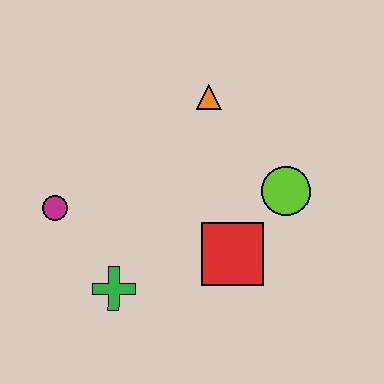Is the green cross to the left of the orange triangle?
Yes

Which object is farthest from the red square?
The magenta circle is farthest from the red square.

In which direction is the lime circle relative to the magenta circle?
The lime circle is to the right of the magenta circle.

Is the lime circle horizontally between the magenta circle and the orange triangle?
No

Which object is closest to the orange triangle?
The lime circle is closest to the orange triangle.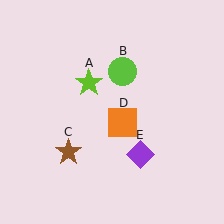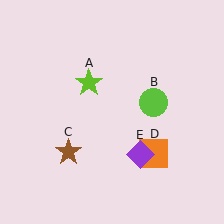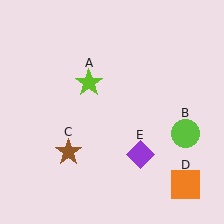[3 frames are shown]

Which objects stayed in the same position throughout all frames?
Lime star (object A) and brown star (object C) and purple diamond (object E) remained stationary.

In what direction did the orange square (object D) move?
The orange square (object D) moved down and to the right.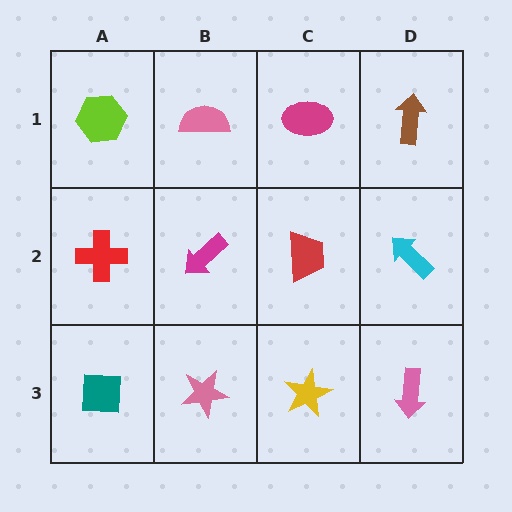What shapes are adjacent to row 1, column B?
A magenta arrow (row 2, column B), a lime hexagon (row 1, column A), a magenta ellipse (row 1, column C).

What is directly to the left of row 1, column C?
A pink semicircle.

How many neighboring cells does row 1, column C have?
3.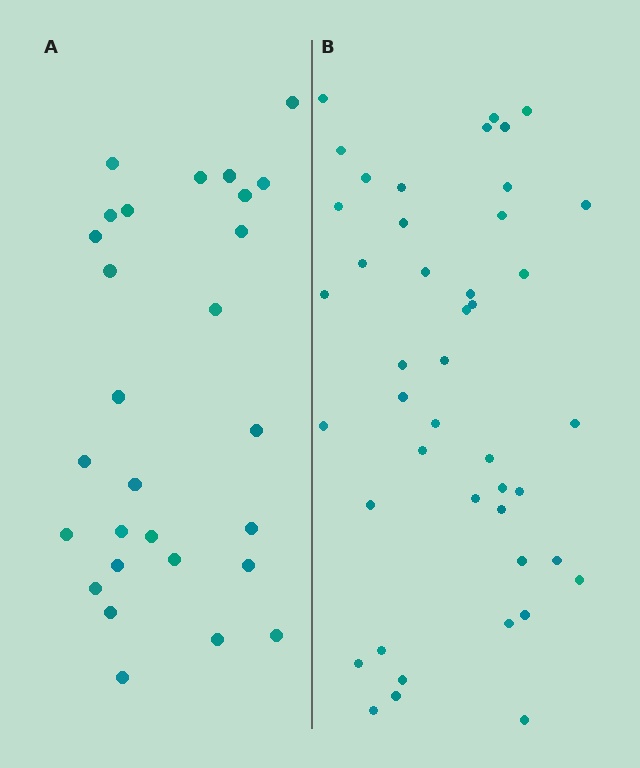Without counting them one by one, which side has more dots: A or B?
Region B (the right region) has more dots.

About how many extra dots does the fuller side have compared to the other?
Region B has approximately 15 more dots than region A.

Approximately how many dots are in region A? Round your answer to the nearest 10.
About 30 dots. (The exact count is 28, which rounds to 30.)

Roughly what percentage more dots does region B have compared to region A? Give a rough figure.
About 55% more.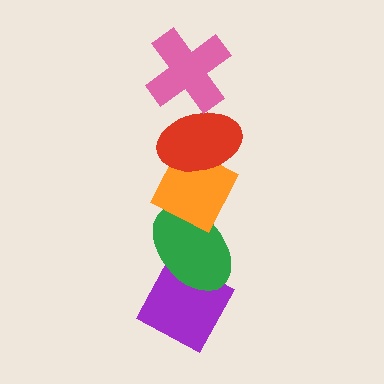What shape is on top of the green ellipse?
The orange diamond is on top of the green ellipse.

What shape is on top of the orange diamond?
The red ellipse is on top of the orange diamond.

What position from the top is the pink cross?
The pink cross is 1st from the top.